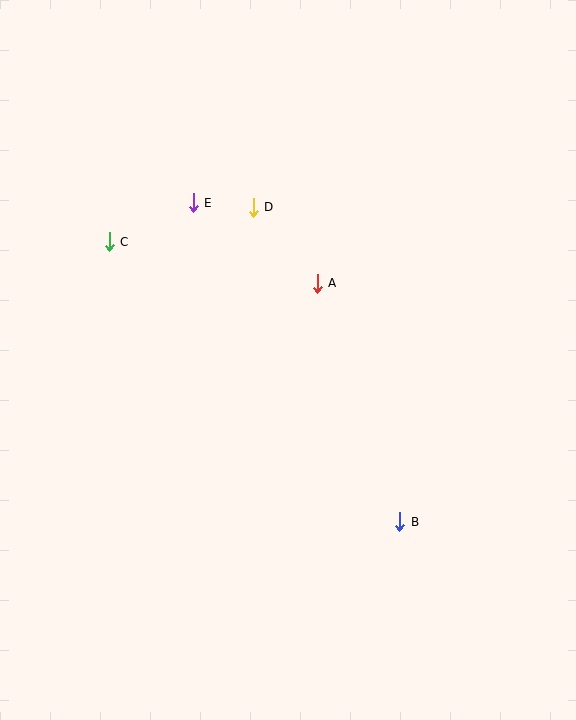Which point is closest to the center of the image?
Point A at (317, 283) is closest to the center.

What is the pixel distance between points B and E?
The distance between B and E is 380 pixels.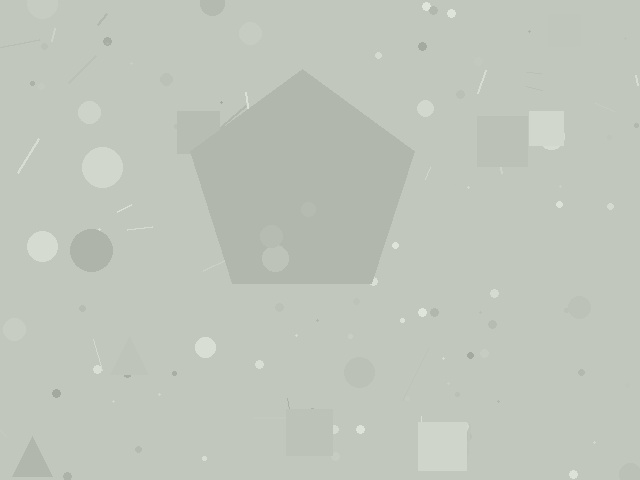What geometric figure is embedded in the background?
A pentagon is embedded in the background.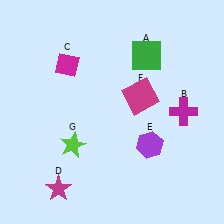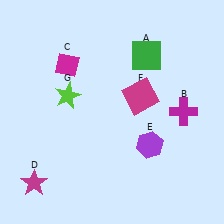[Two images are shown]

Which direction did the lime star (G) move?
The lime star (G) moved up.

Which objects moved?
The objects that moved are: the magenta star (D), the lime star (G).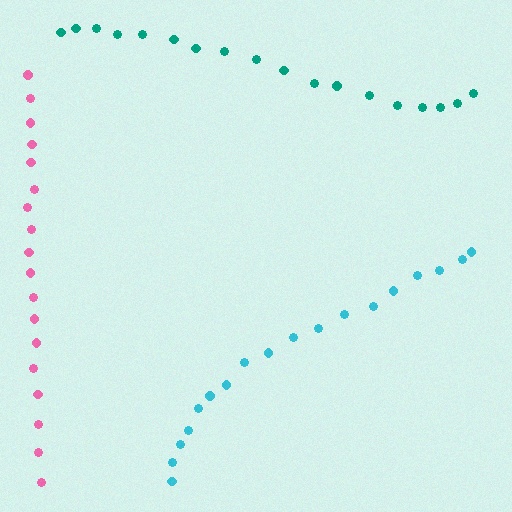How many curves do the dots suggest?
There are 3 distinct paths.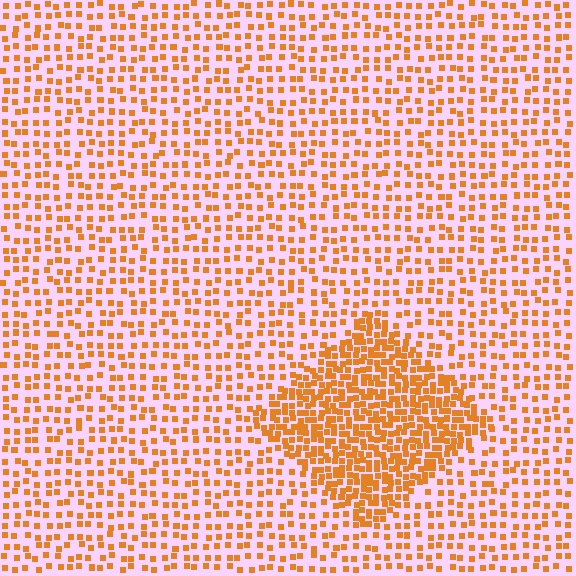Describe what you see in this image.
The image contains small orange elements arranged at two different densities. A diamond-shaped region is visible where the elements are more densely packed than the surrounding area.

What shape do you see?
I see a diamond.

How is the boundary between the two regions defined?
The boundary is defined by a change in element density (approximately 2.3x ratio). All elements are the same color, size, and shape.